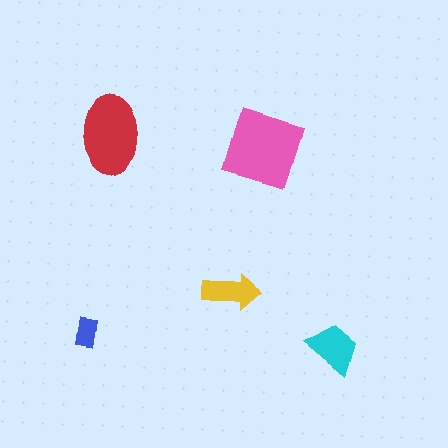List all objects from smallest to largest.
The blue rectangle, the yellow arrow, the cyan trapezoid, the red ellipse, the pink square.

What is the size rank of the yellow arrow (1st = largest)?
4th.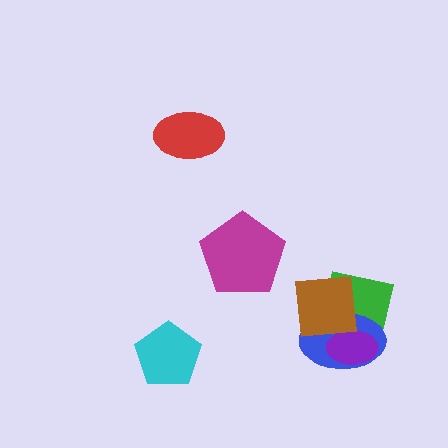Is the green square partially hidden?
Yes, it is partially covered by another shape.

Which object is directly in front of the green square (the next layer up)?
The blue ellipse is directly in front of the green square.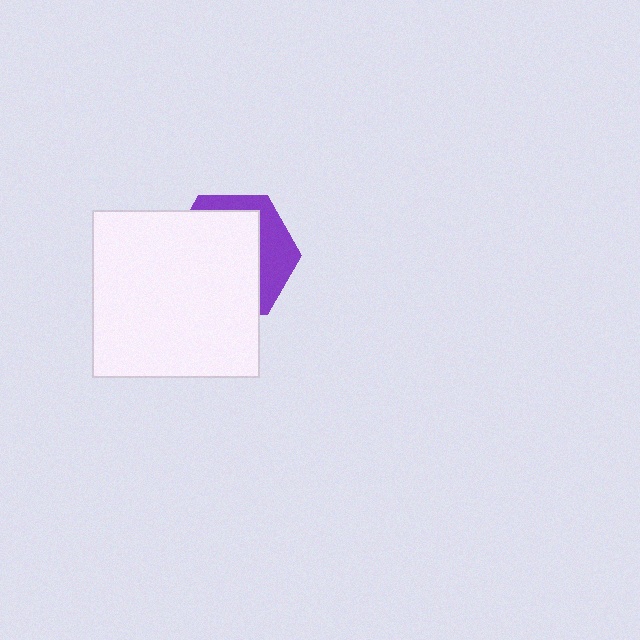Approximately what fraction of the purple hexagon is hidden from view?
Roughly 68% of the purple hexagon is hidden behind the white square.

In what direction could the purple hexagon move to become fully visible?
The purple hexagon could move toward the upper-right. That would shift it out from behind the white square entirely.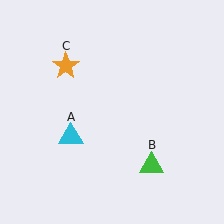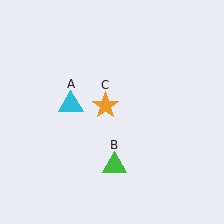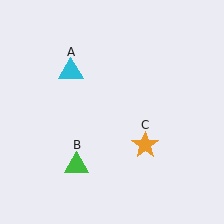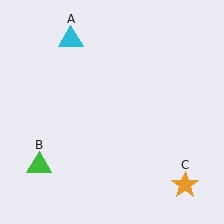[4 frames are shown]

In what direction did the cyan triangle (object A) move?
The cyan triangle (object A) moved up.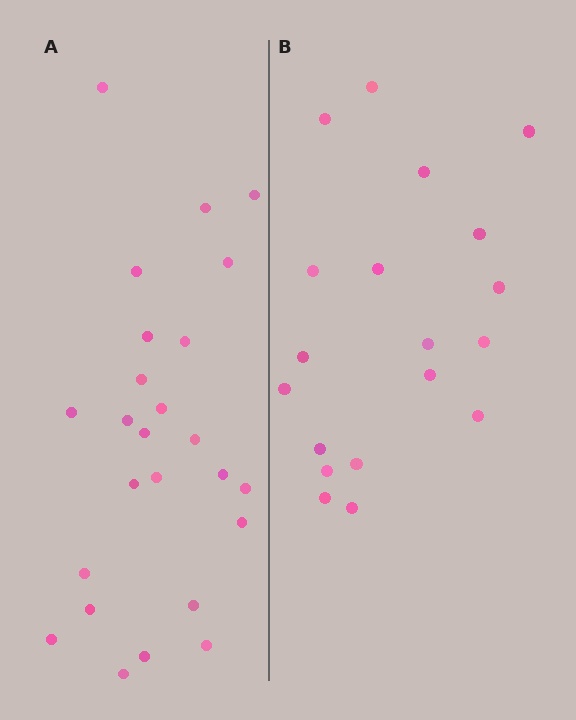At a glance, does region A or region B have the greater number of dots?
Region A (the left region) has more dots.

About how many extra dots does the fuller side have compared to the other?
Region A has about 6 more dots than region B.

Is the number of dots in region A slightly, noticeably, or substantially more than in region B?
Region A has noticeably more, but not dramatically so. The ratio is roughly 1.3 to 1.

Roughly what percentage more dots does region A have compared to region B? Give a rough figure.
About 30% more.